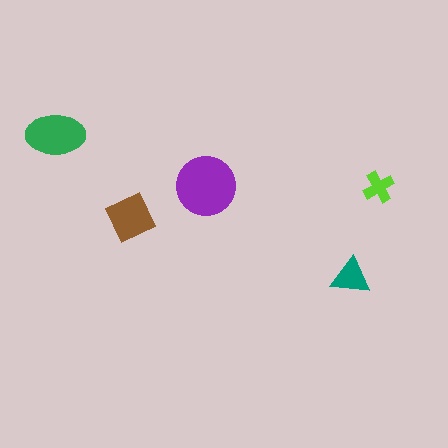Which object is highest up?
The green ellipse is topmost.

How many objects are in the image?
There are 5 objects in the image.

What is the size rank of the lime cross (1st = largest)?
5th.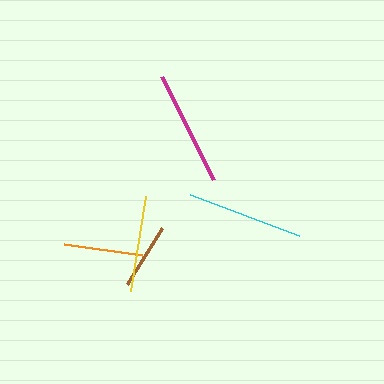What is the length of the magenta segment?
The magenta segment is approximately 116 pixels long.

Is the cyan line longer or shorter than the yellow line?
The cyan line is longer than the yellow line.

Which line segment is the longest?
The cyan line is the longest at approximately 117 pixels.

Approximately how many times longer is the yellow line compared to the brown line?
The yellow line is approximately 1.5 times the length of the brown line.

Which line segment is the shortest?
The brown line is the shortest at approximately 66 pixels.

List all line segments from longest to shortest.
From longest to shortest: cyan, magenta, yellow, orange, brown.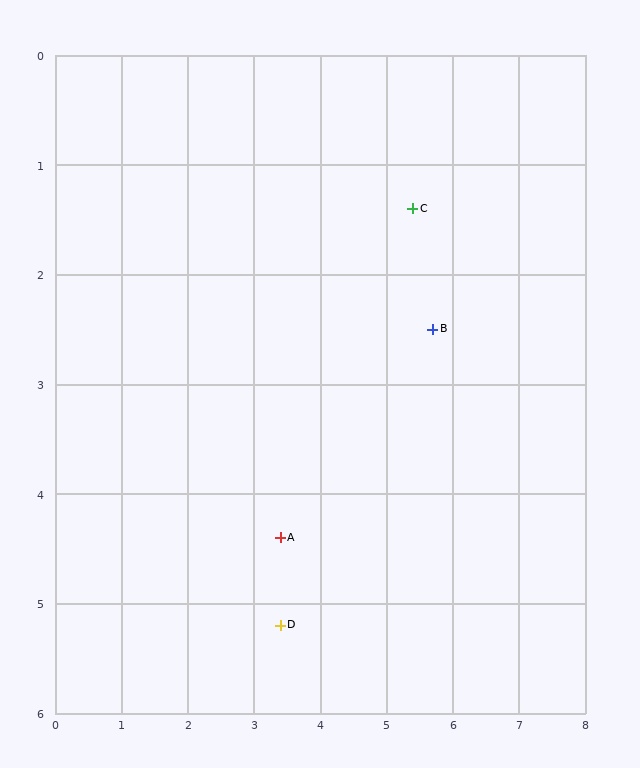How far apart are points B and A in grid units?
Points B and A are about 3.0 grid units apart.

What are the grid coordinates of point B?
Point B is at approximately (5.7, 2.5).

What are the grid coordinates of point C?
Point C is at approximately (5.4, 1.4).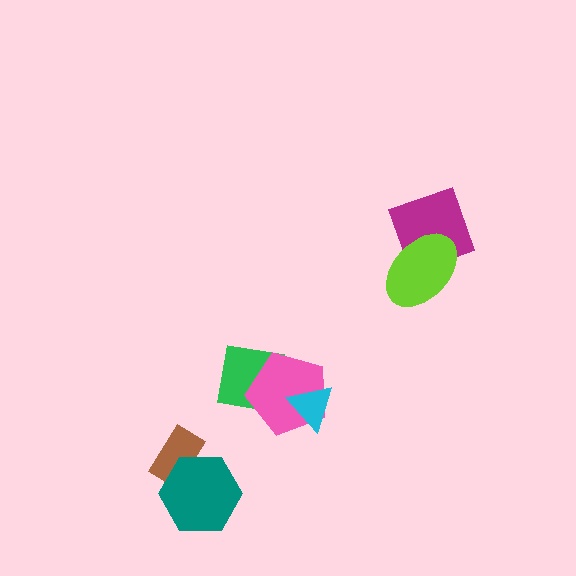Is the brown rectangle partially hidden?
Yes, it is partially covered by another shape.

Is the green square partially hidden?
Yes, it is partially covered by another shape.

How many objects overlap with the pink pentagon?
2 objects overlap with the pink pentagon.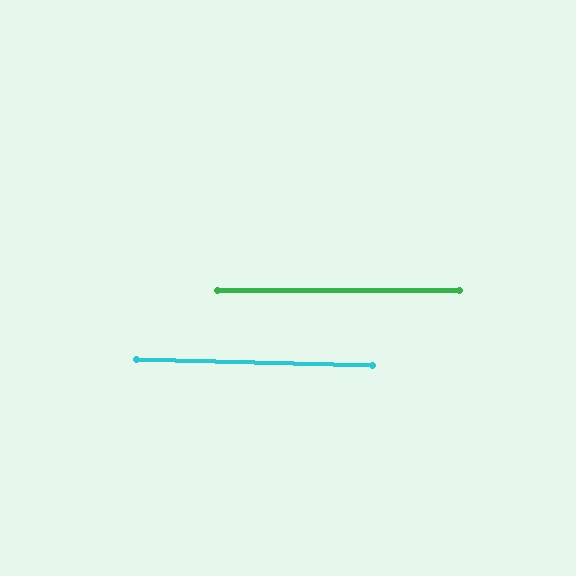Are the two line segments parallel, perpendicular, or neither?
Parallel — their directions differ by only 1.3°.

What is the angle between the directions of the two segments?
Approximately 1 degree.